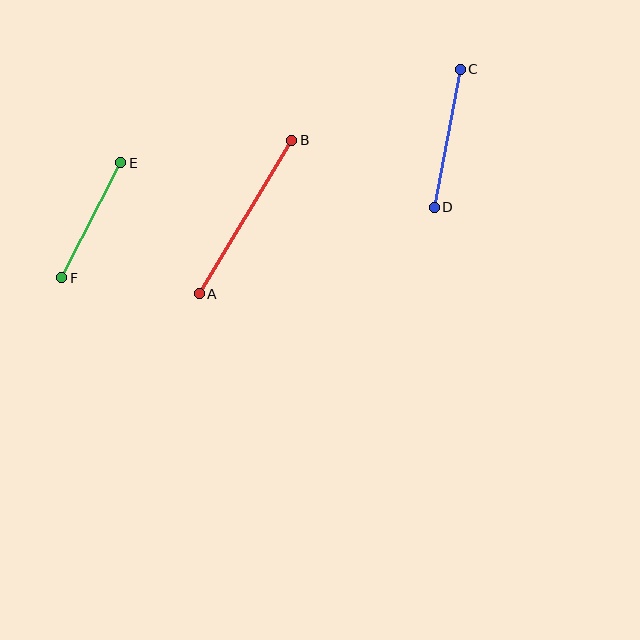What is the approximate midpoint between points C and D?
The midpoint is at approximately (447, 138) pixels.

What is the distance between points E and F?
The distance is approximately 129 pixels.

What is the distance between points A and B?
The distance is approximately 179 pixels.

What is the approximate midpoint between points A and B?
The midpoint is at approximately (246, 217) pixels.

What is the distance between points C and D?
The distance is approximately 140 pixels.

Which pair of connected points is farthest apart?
Points A and B are farthest apart.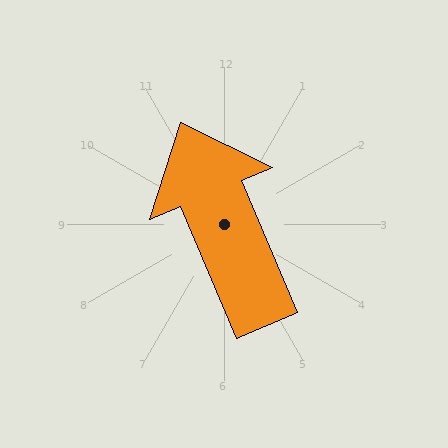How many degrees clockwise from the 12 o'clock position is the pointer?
Approximately 337 degrees.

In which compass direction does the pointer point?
Northwest.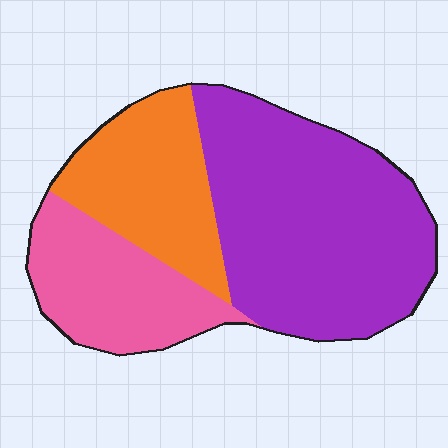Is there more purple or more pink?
Purple.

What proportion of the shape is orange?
Orange covers 24% of the shape.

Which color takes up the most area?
Purple, at roughly 50%.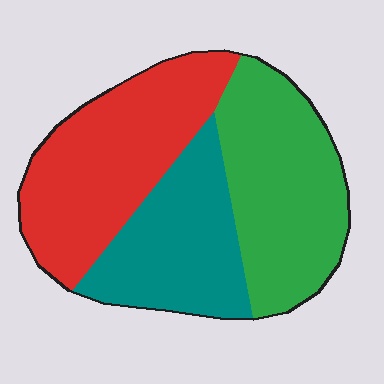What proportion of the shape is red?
Red covers roughly 35% of the shape.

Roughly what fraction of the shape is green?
Green covers roughly 35% of the shape.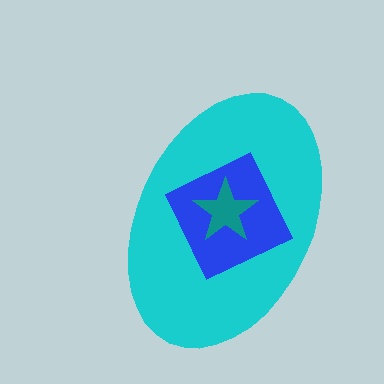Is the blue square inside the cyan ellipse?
Yes.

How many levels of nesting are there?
3.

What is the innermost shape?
The teal star.